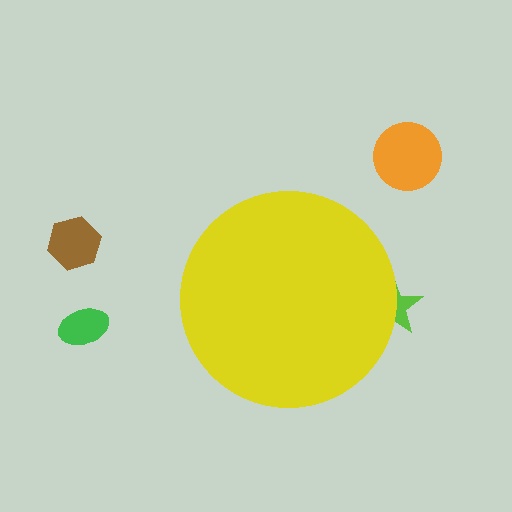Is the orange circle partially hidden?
No, the orange circle is fully visible.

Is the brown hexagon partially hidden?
No, the brown hexagon is fully visible.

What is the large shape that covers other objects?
A yellow circle.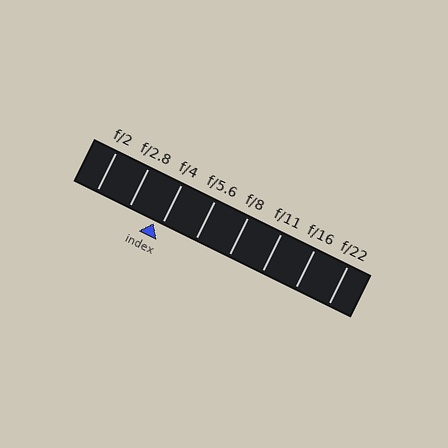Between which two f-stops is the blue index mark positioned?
The index mark is between f/2.8 and f/4.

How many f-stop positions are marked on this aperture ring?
There are 8 f-stop positions marked.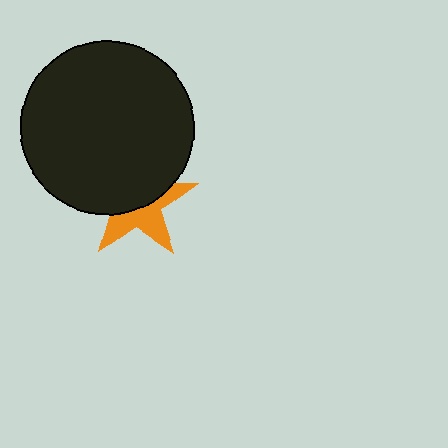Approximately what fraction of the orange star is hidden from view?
Roughly 55% of the orange star is hidden behind the black circle.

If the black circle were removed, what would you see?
You would see the complete orange star.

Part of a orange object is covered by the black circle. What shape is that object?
It is a star.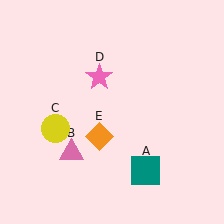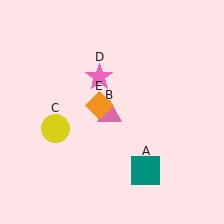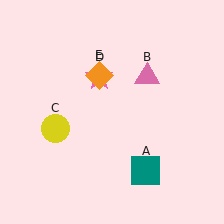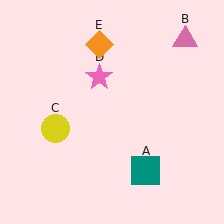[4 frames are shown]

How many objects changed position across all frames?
2 objects changed position: pink triangle (object B), orange diamond (object E).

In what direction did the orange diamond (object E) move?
The orange diamond (object E) moved up.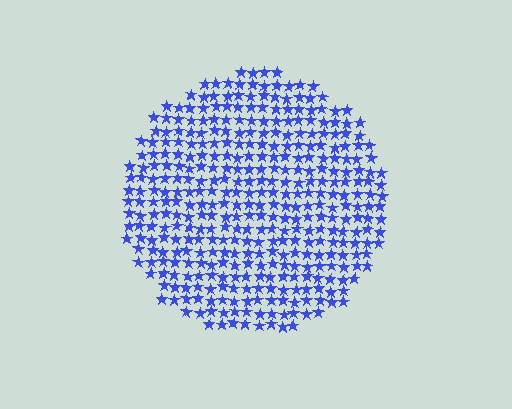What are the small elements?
The small elements are stars.